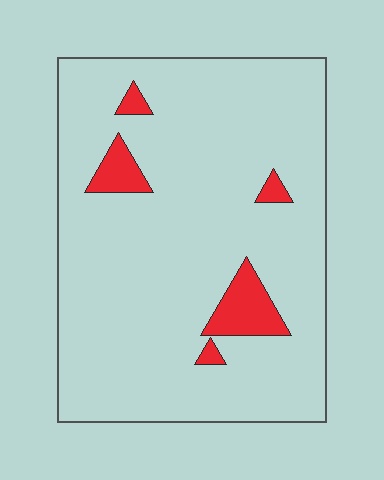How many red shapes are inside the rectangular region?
5.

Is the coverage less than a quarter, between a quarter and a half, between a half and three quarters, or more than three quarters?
Less than a quarter.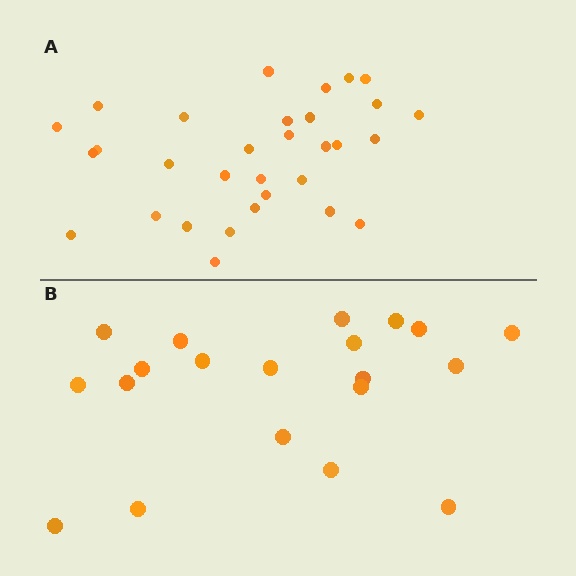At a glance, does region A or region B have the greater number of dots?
Region A (the top region) has more dots.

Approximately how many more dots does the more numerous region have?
Region A has roughly 12 or so more dots than region B.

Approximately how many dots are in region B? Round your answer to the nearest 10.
About 20 dots.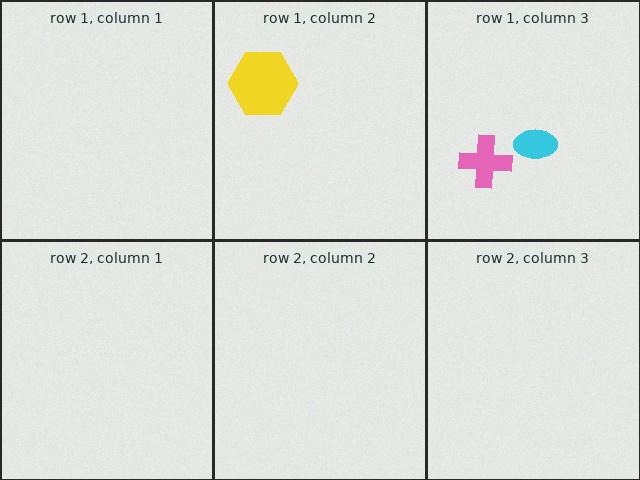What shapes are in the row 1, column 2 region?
The yellow hexagon.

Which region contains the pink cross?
The row 1, column 3 region.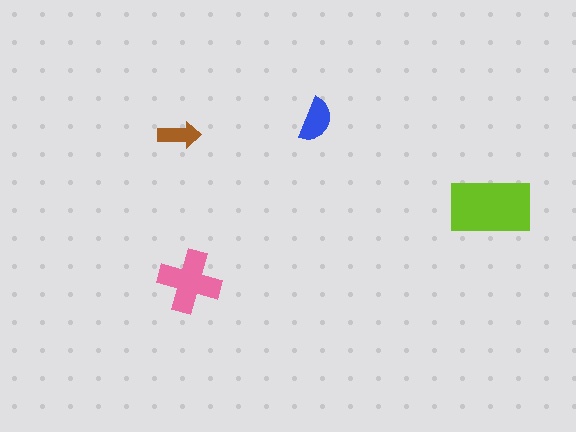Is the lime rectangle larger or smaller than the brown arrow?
Larger.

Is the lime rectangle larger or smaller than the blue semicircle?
Larger.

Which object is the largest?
The lime rectangle.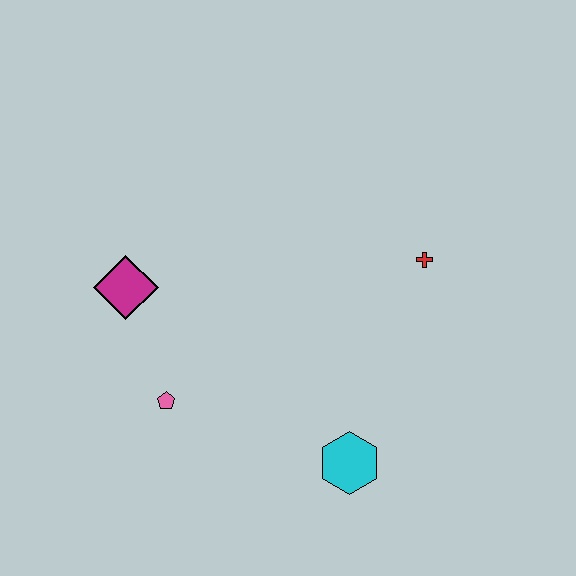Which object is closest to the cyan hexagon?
The pink pentagon is closest to the cyan hexagon.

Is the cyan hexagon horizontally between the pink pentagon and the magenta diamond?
No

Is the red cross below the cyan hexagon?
No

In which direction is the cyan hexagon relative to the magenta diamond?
The cyan hexagon is to the right of the magenta diamond.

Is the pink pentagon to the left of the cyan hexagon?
Yes